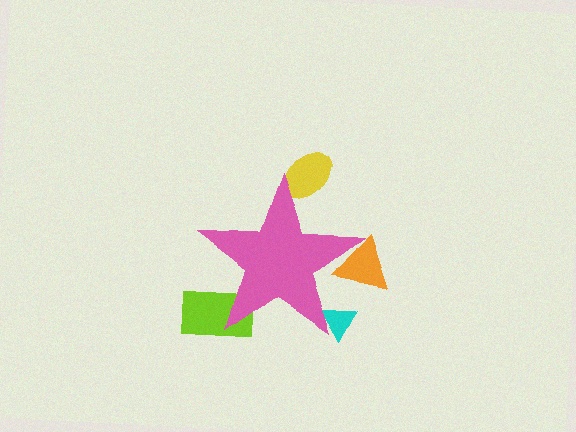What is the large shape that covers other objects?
A pink star.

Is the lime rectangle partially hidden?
Yes, the lime rectangle is partially hidden behind the pink star.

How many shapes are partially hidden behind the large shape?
4 shapes are partially hidden.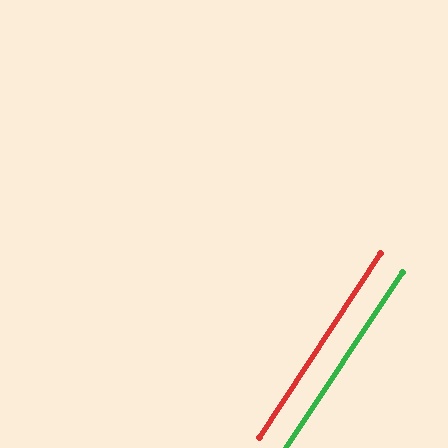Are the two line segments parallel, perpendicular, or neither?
Parallel — their directions differ by only 0.2°.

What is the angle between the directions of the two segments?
Approximately 0 degrees.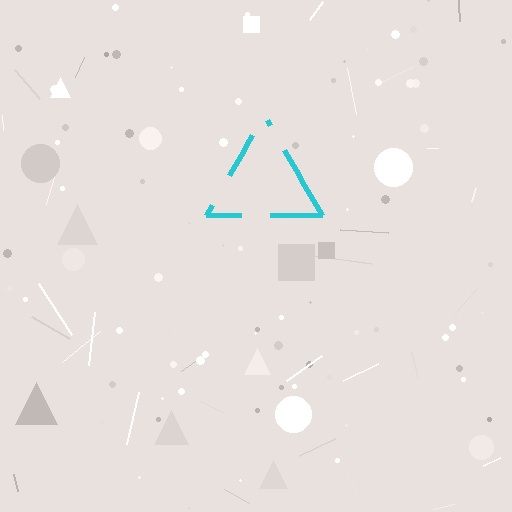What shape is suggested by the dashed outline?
The dashed outline suggests a triangle.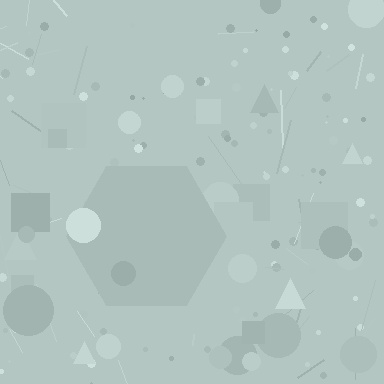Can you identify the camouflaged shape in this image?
The camouflaged shape is a hexagon.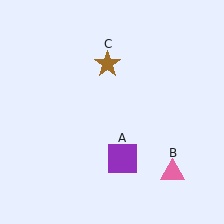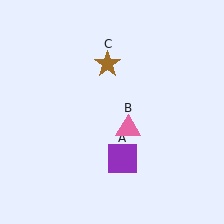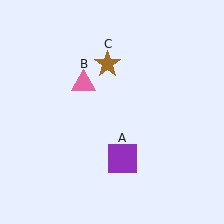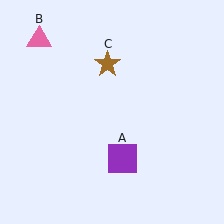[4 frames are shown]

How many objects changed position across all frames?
1 object changed position: pink triangle (object B).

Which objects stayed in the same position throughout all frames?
Purple square (object A) and brown star (object C) remained stationary.